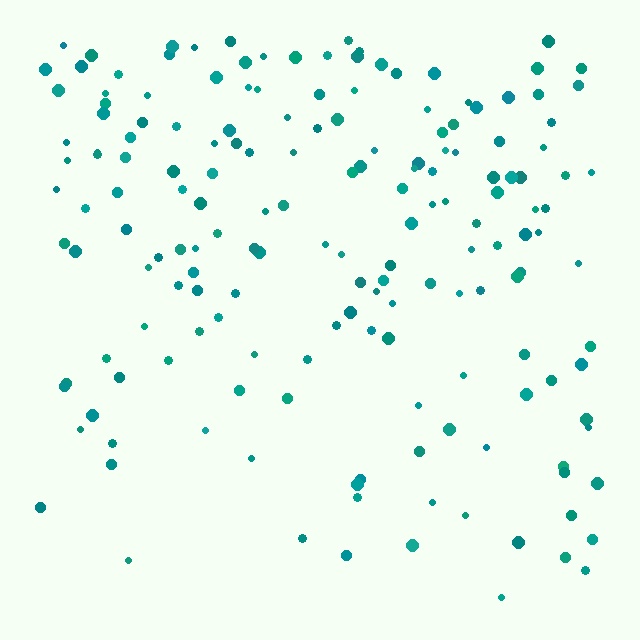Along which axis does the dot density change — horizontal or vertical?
Vertical.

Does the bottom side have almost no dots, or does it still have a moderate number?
Still a moderate number, just noticeably fewer than the top.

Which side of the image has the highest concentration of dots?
The top.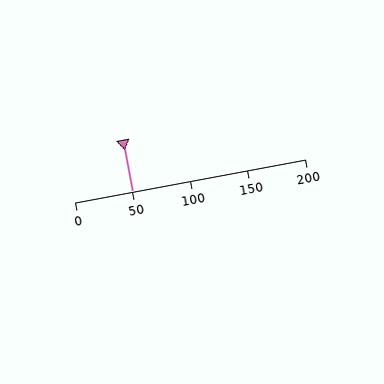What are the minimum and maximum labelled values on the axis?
The axis runs from 0 to 200.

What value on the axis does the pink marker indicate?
The marker indicates approximately 50.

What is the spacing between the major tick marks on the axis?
The major ticks are spaced 50 apart.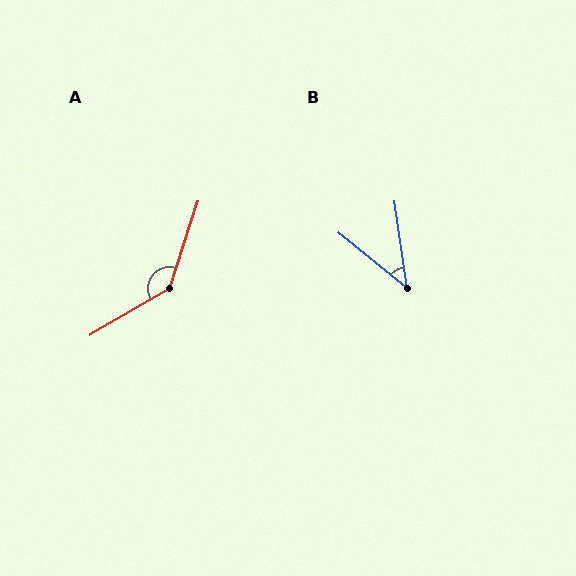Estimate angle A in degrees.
Approximately 138 degrees.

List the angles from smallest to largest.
B (42°), A (138°).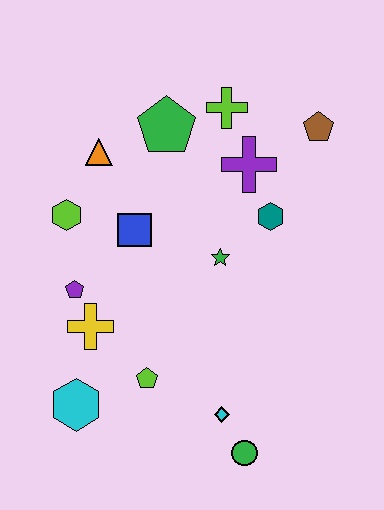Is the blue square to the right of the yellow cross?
Yes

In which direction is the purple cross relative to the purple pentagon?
The purple cross is to the right of the purple pentagon.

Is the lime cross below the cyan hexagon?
No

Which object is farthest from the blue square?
The green circle is farthest from the blue square.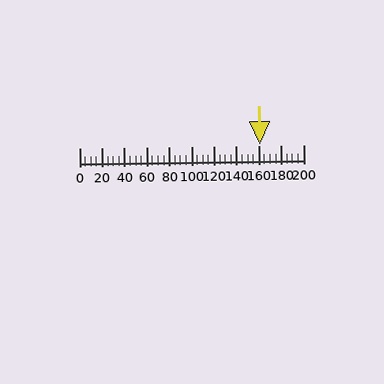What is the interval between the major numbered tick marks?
The major tick marks are spaced 20 units apart.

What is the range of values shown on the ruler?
The ruler shows values from 0 to 200.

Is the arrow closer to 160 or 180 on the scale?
The arrow is closer to 160.